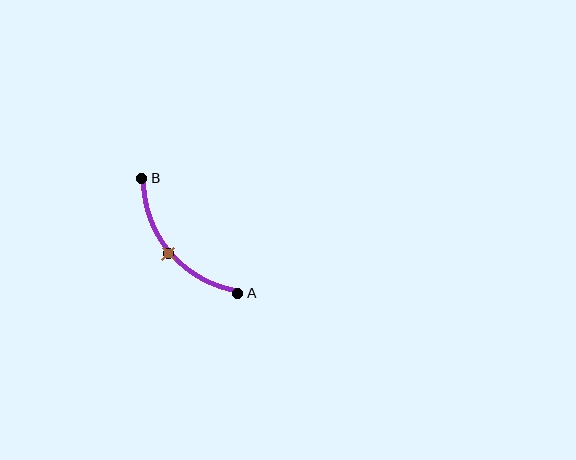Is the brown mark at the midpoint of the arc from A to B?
Yes. The brown mark lies on the arc at equal arc-length from both A and B — it is the arc midpoint.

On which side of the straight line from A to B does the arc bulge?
The arc bulges below and to the left of the straight line connecting A and B.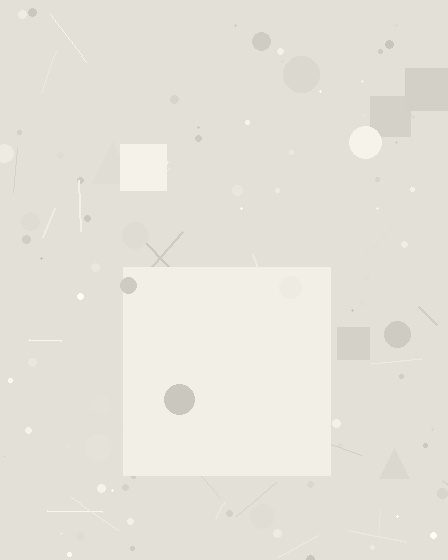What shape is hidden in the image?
A square is hidden in the image.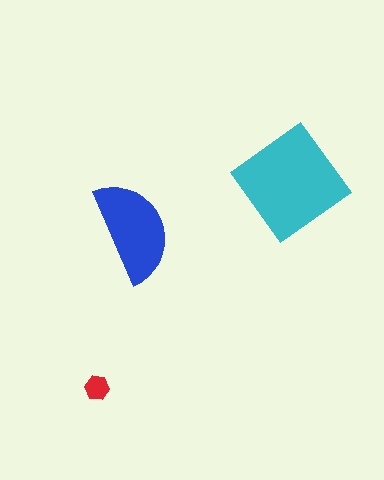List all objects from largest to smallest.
The cyan diamond, the blue semicircle, the red hexagon.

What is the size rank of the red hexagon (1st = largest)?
3rd.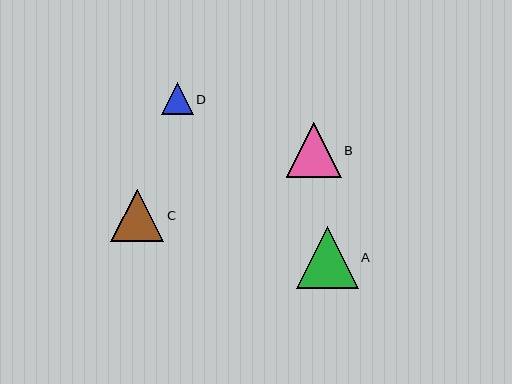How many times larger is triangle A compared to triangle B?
Triangle A is approximately 1.1 times the size of triangle B.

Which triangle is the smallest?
Triangle D is the smallest with a size of approximately 31 pixels.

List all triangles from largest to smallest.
From largest to smallest: A, B, C, D.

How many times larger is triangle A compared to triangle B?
Triangle A is approximately 1.1 times the size of triangle B.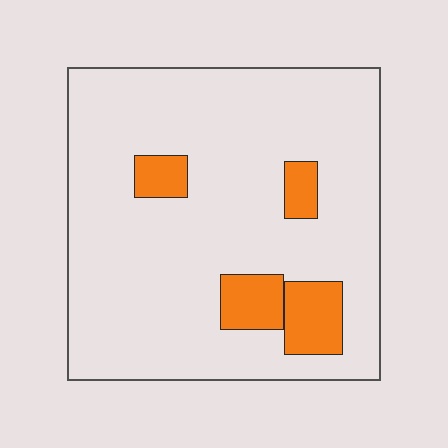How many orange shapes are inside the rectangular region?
4.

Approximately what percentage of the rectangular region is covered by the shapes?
Approximately 10%.